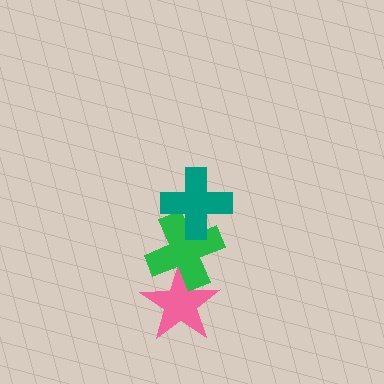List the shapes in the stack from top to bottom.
From top to bottom: the teal cross, the green cross, the pink star.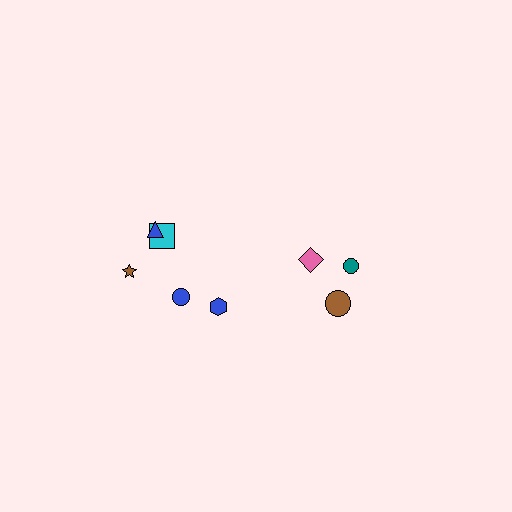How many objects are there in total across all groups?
There are 8 objects.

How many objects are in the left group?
There are 5 objects.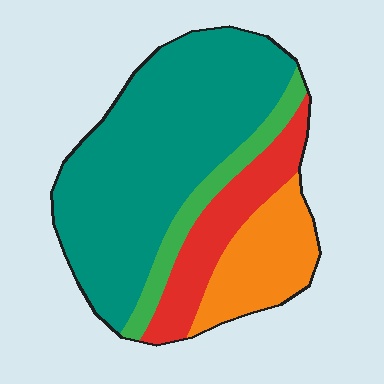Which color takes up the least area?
Green, at roughly 10%.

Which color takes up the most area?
Teal, at roughly 55%.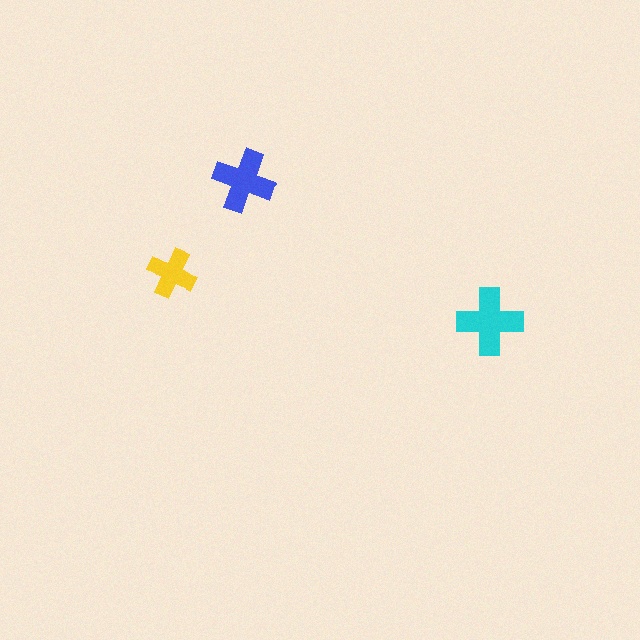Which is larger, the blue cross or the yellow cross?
The blue one.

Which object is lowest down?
The cyan cross is bottommost.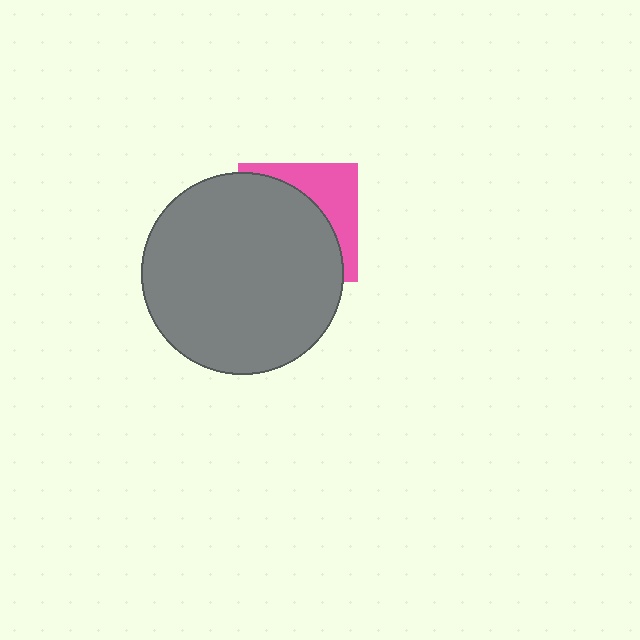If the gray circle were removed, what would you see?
You would see the complete pink square.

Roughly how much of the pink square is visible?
A small part of it is visible (roughly 33%).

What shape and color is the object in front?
The object in front is a gray circle.